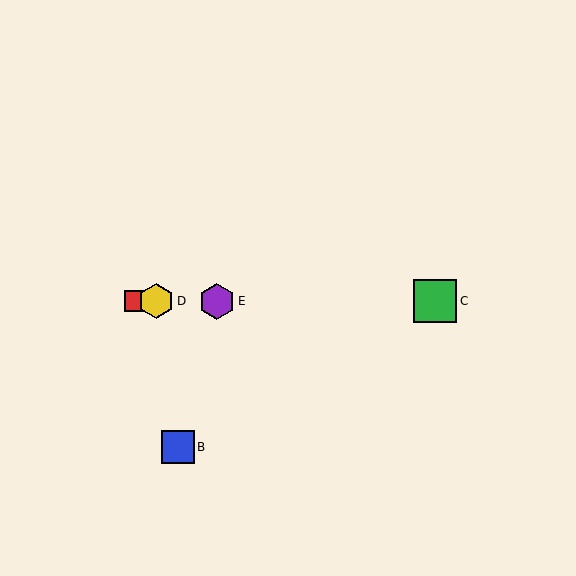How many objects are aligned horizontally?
4 objects (A, C, D, E) are aligned horizontally.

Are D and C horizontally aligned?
Yes, both are at y≈301.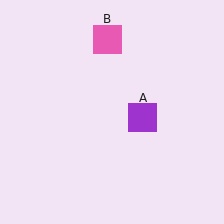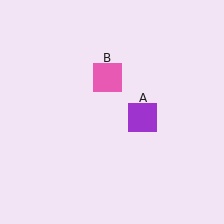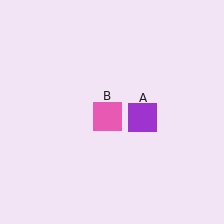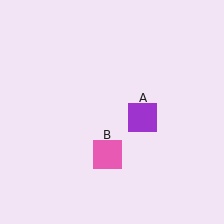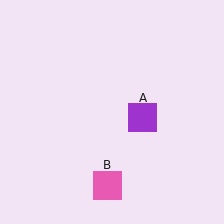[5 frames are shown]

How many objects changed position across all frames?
1 object changed position: pink square (object B).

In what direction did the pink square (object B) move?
The pink square (object B) moved down.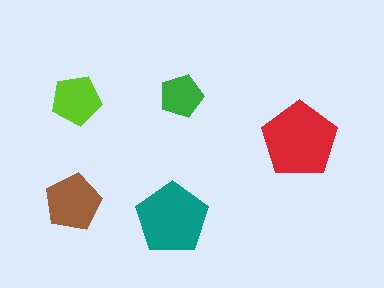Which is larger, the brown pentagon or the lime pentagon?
The brown one.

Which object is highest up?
The green pentagon is topmost.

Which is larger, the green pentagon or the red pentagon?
The red one.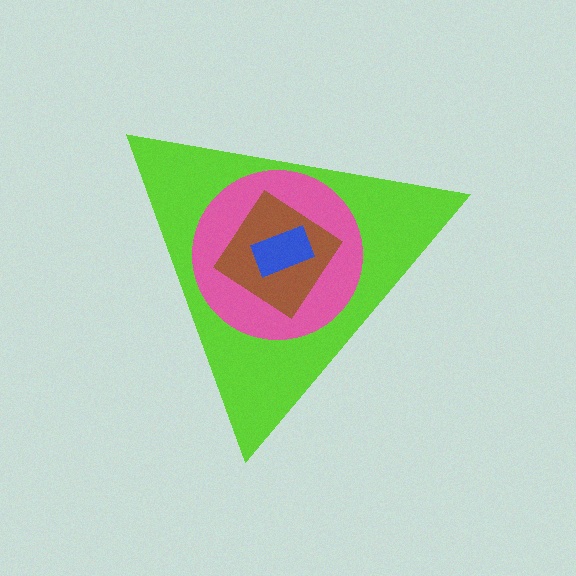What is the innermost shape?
The blue rectangle.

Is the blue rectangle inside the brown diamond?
Yes.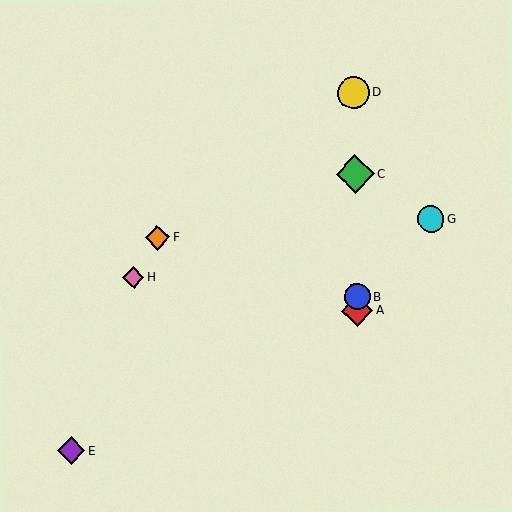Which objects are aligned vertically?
Objects A, B, C, D are aligned vertically.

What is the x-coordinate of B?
Object B is at x≈357.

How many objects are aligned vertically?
4 objects (A, B, C, D) are aligned vertically.